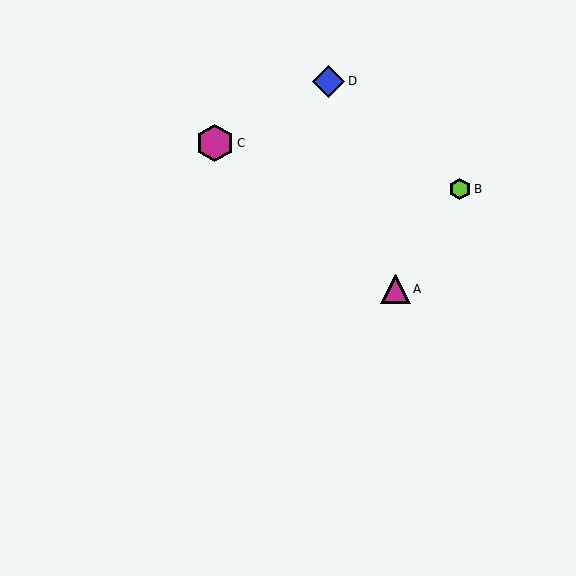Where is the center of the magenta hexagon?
The center of the magenta hexagon is at (215, 143).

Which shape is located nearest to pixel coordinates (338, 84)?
The blue diamond (labeled D) at (329, 81) is nearest to that location.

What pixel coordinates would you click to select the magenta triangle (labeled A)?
Click at (395, 289) to select the magenta triangle A.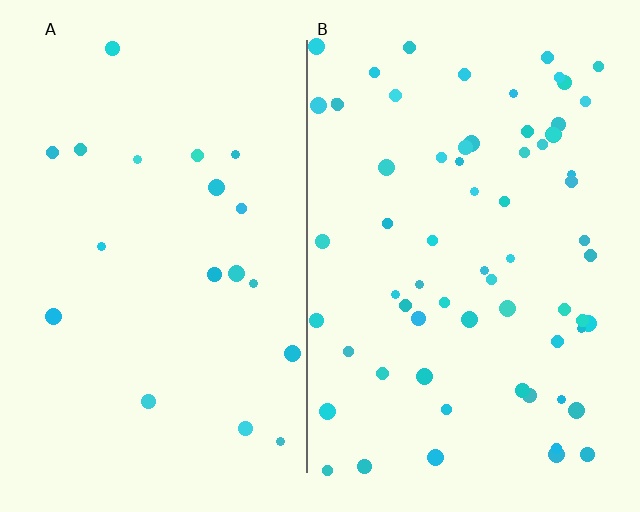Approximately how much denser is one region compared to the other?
Approximately 3.5× — region B over region A.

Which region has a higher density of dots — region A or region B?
B (the right).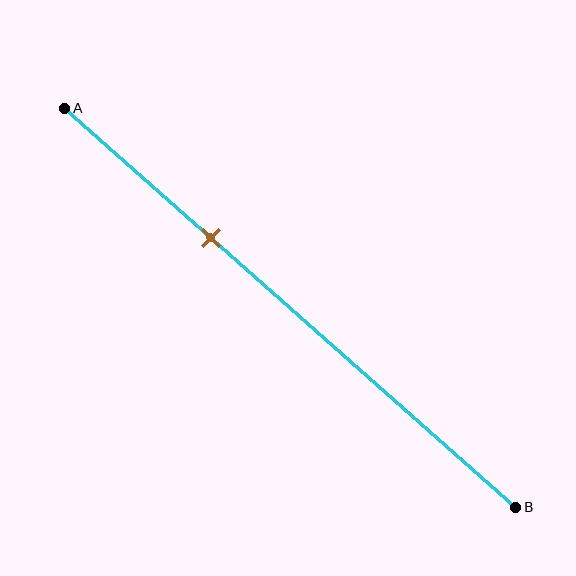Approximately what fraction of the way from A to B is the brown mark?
The brown mark is approximately 30% of the way from A to B.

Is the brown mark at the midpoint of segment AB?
No, the mark is at about 30% from A, not at the 50% midpoint.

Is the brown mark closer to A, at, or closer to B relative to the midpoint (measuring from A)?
The brown mark is closer to point A than the midpoint of segment AB.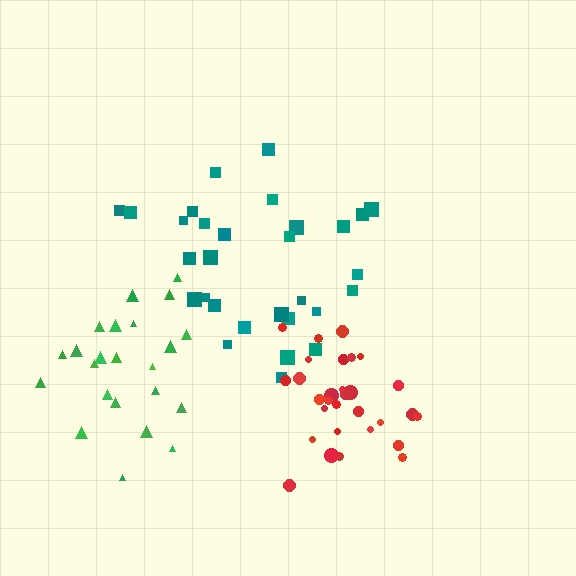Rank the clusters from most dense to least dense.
red, green, teal.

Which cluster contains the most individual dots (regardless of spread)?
Teal (30).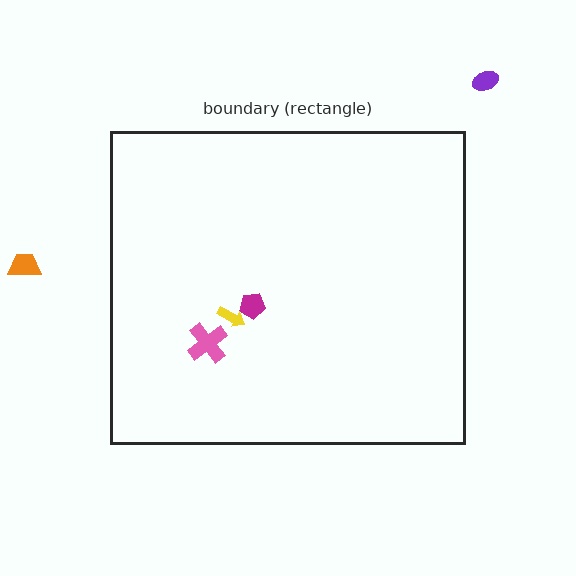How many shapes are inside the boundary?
3 inside, 2 outside.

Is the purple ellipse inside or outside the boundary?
Outside.